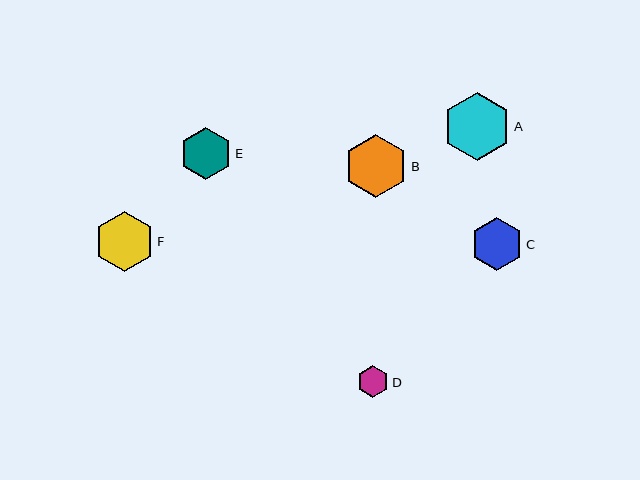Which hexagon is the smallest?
Hexagon D is the smallest with a size of approximately 31 pixels.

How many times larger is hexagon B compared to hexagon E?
Hexagon B is approximately 1.2 times the size of hexagon E.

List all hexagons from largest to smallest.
From largest to smallest: A, B, F, C, E, D.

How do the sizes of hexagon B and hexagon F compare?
Hexagon B and hexagon F are approximately the same size.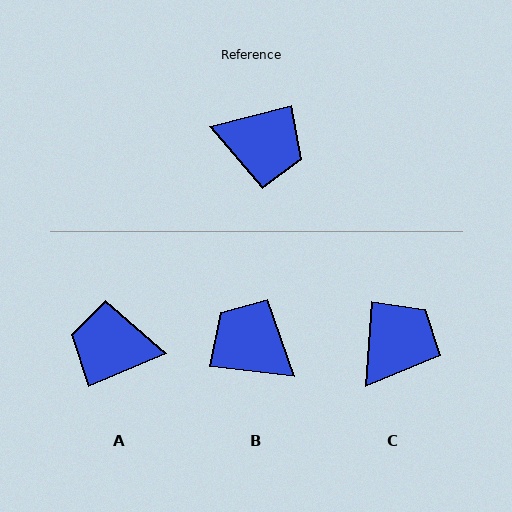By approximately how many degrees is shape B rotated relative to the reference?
Approximately 159 degrees counter-clockwise.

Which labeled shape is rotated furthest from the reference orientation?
A, about 171 degrees away.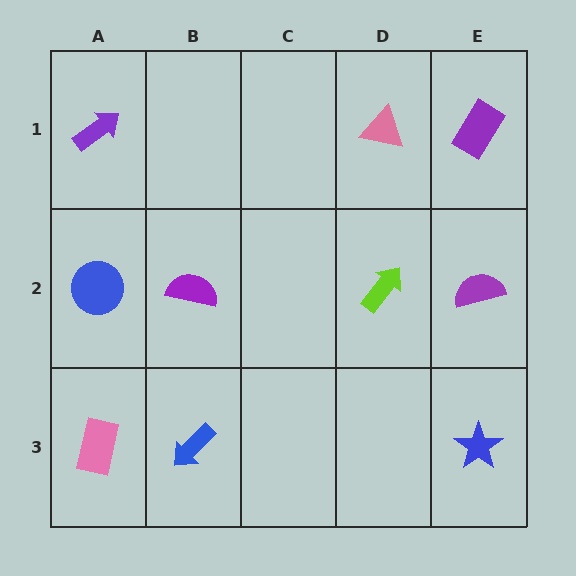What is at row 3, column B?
A blue arrow.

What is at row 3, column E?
A blue star.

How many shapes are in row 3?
3 shapes.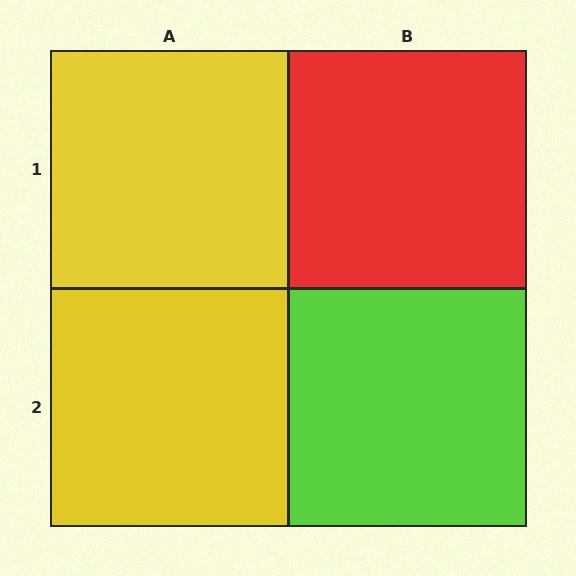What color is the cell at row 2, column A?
Yellow.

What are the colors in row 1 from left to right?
Yellow, red.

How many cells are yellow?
2 cells are yellow.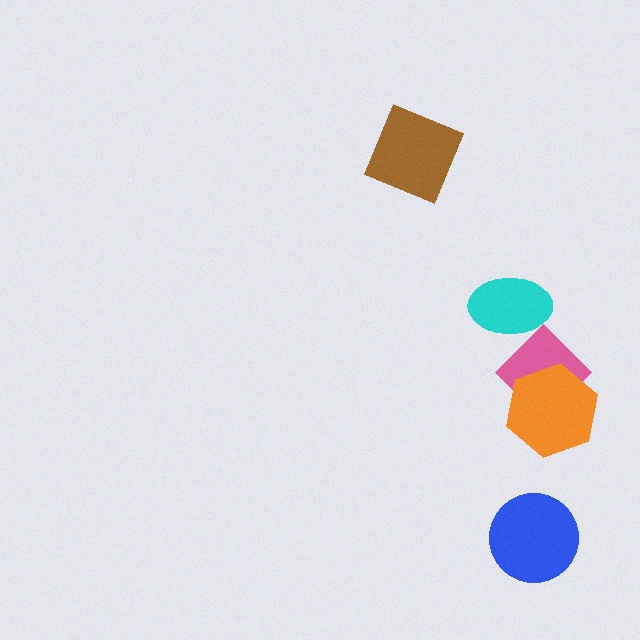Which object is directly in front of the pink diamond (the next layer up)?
The orange hexagon is directly in front of the pink diamond.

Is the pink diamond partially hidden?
Yes, it is partially covered by another shape.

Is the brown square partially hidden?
No, no other shape covers it.